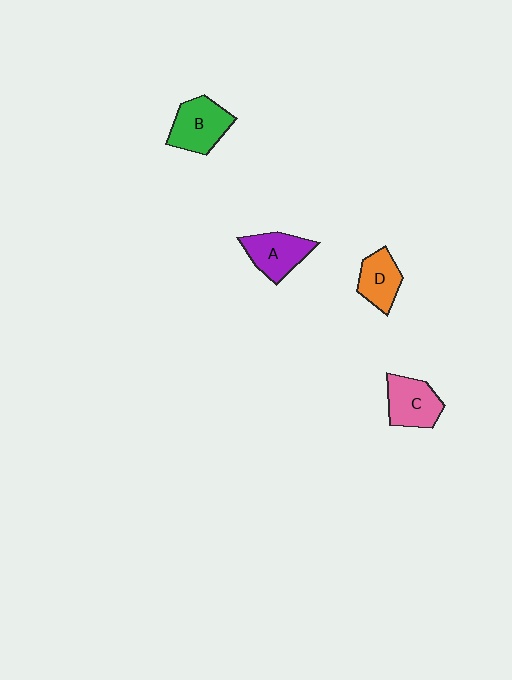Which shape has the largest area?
Shape B (green).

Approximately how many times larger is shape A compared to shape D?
Approximately 1.2 times.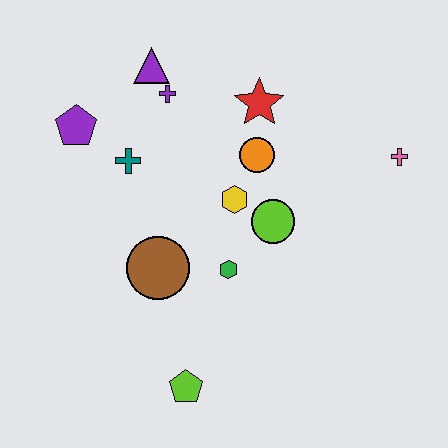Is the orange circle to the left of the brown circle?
No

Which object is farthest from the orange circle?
The lime pentagon is farthest from the orange circle.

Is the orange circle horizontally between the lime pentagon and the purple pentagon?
No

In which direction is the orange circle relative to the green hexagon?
The orange circle is above the green hexagon.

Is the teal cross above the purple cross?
No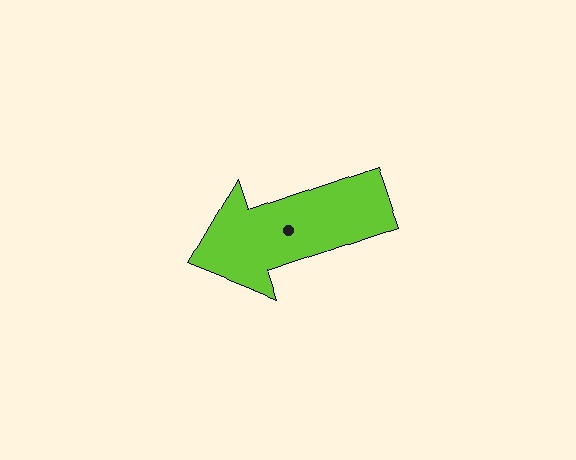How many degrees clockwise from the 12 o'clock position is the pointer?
Approximately 251 degrees.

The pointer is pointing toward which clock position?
Roughly 8 o'clock.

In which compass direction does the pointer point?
West.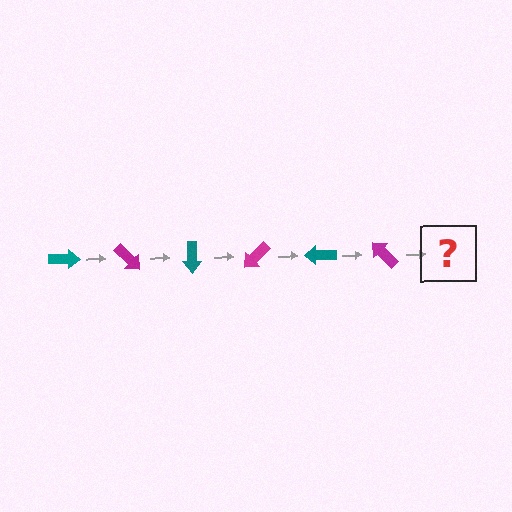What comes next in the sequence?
The next element should be a teal arrow, rotated 270 degrees from the start.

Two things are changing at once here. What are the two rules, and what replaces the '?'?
The two rules are that it rotates 45 degrees each step and the color cycles through teal and magenta. The '?' should be a teal arrow, rotated 270 degrees from the start.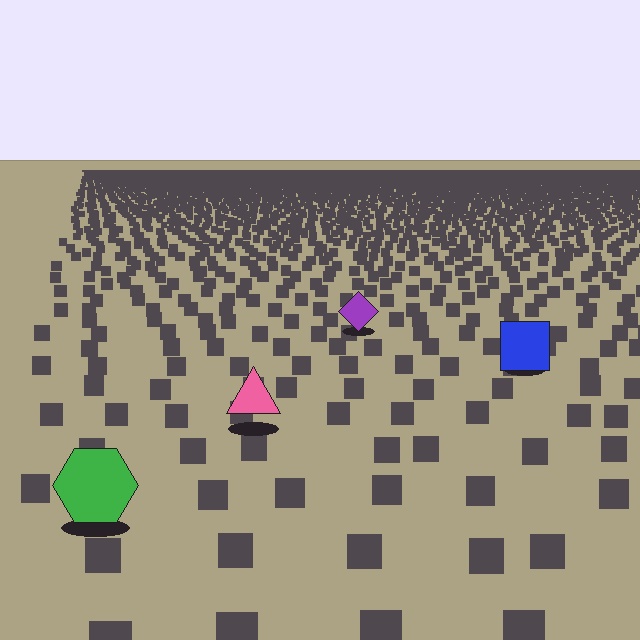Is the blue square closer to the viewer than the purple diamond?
Yes. The blue square is closer — you can tell from the texture gradient: the ground texture is coarser near it.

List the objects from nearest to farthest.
From nearest to farthest: the green hexagon, the pink triangle, the blue square, the purple diamond.